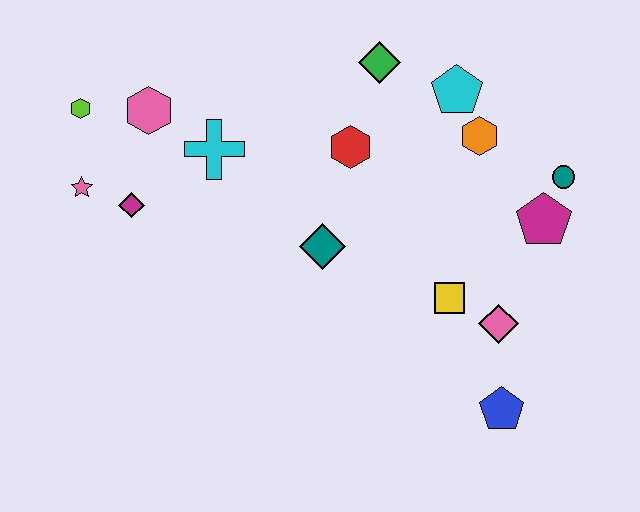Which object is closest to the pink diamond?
The yellow square is closest to the pink diamond.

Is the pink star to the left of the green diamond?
Yes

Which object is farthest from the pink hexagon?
The blue pentagon is farthest from the pink hexagon.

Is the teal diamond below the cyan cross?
Yes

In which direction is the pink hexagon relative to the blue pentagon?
The pink hexagon is to the left of the blue pentagon.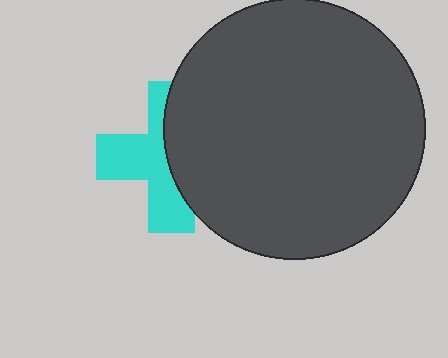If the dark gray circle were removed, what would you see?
You would see the complete cyan cross.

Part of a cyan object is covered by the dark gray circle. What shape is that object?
It is a cross.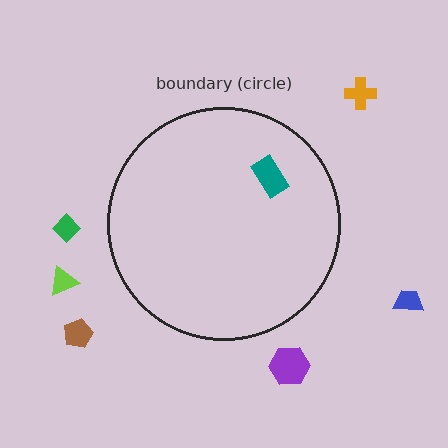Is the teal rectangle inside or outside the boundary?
Inside.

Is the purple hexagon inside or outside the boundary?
Outside.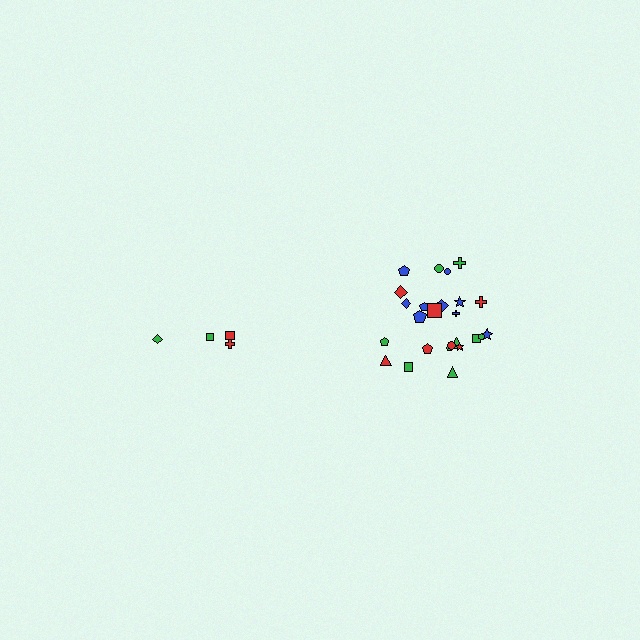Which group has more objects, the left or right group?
The right group.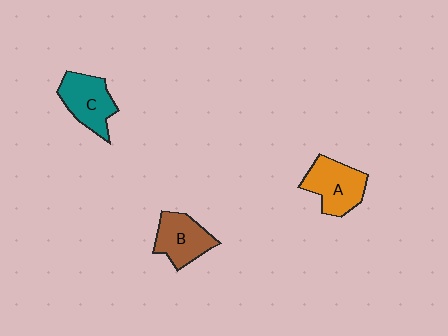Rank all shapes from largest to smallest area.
From largest to smallest: A (orange), C (teal), B (brown).